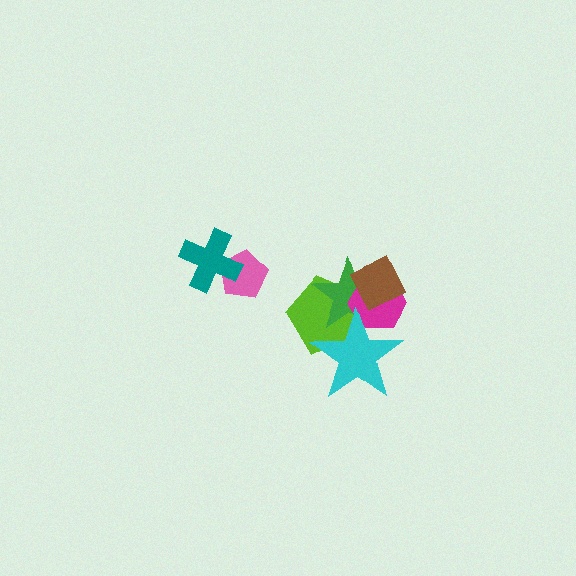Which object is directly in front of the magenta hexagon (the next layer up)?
The brown diamond is directly in front of the magenta hexagon.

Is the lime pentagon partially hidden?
Yes, it is partially covered by another shape.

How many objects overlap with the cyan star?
3 objects overlap with the cyan star.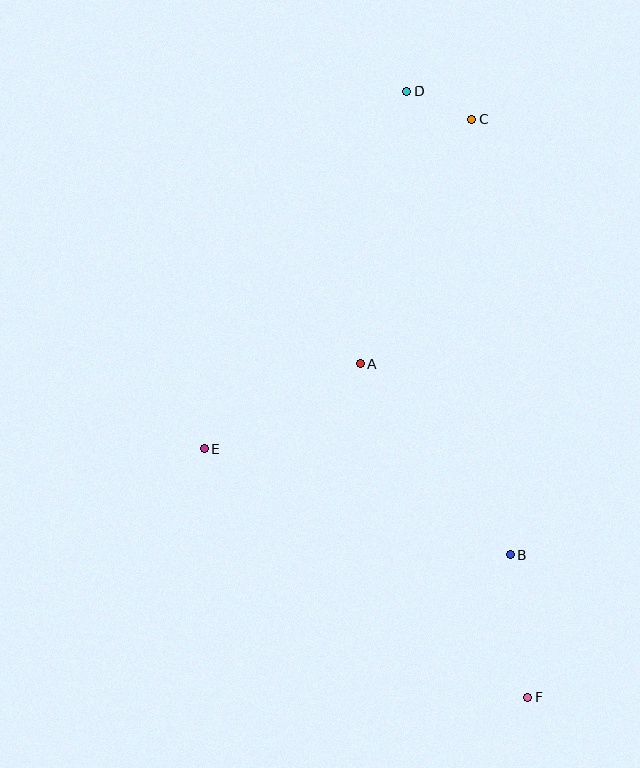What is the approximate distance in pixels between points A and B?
The distance between A and B is approximately 241 pixels.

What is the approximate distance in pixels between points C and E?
The distance between C and E is approximately 424 pixels.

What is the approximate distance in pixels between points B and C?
The distance between B and C is approximately 436 pixels.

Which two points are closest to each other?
Points C and D are closest to each other.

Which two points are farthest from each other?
Points D and F are farthest from each other.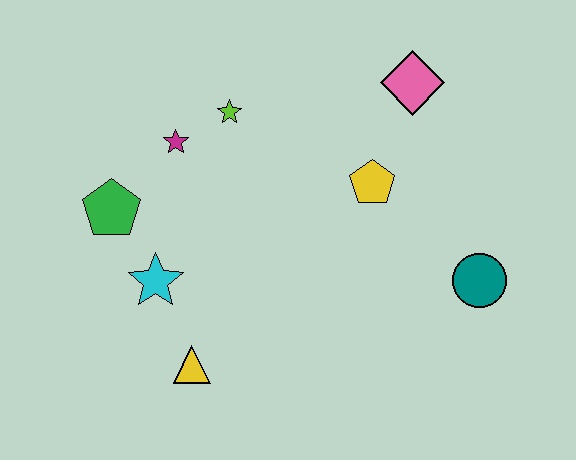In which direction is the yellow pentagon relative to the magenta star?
The yellow pentagon is to the right of the magenta star.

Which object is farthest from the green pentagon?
The teal circle is farthest from the green pentagon.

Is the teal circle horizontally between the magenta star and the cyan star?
No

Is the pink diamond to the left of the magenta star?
No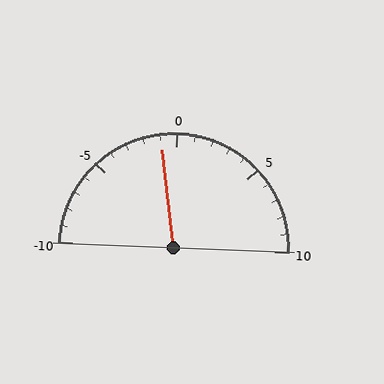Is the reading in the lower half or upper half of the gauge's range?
The reading is in the lower half of the range (-10 to 10).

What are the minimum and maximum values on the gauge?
The gauge ranges from -10 to 10.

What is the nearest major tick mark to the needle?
The nearest major tick mark is 0.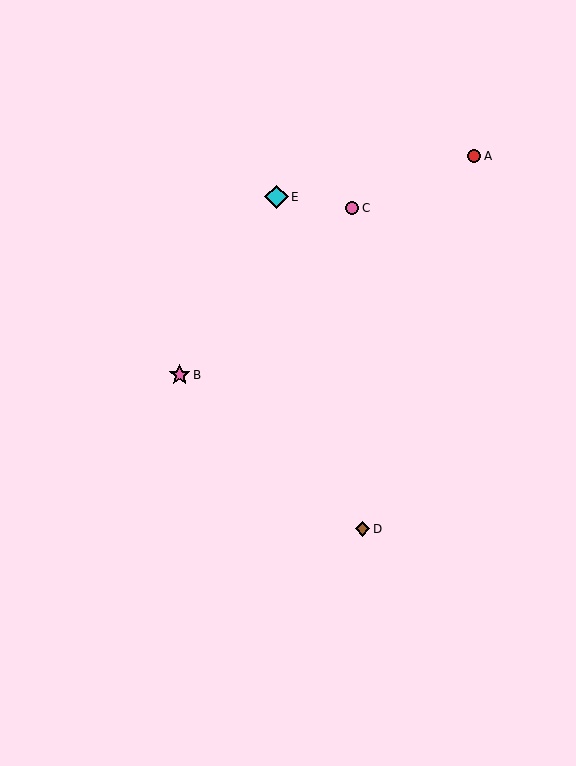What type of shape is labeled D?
Shape D is a brown diamond.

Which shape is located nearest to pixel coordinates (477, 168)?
The red circle (labeled A) at (474, 156) is nearest to that location.